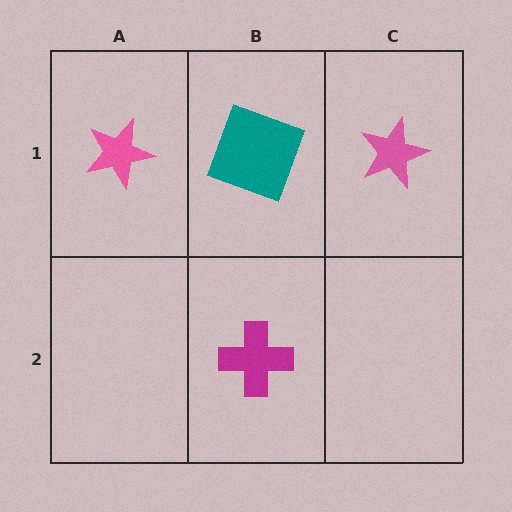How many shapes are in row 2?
1 shape.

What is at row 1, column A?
A pink star.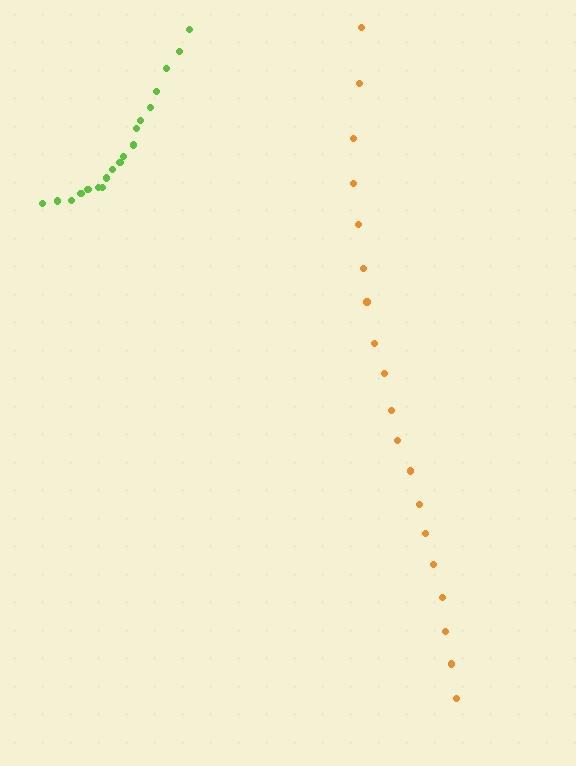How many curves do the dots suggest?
There are 2 distinct paths.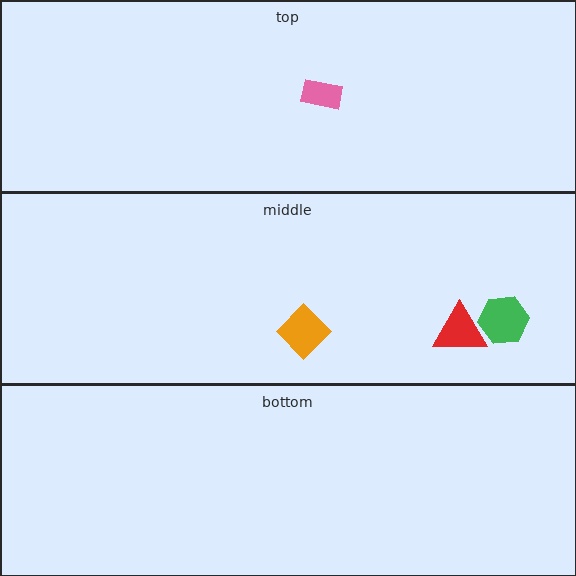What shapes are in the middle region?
The green hexagon, the orange diamond, the red triangle.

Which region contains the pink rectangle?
The top region.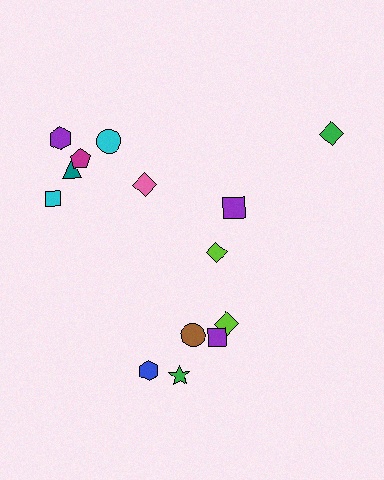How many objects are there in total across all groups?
There are 14 objects.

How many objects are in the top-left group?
There are 6 objects.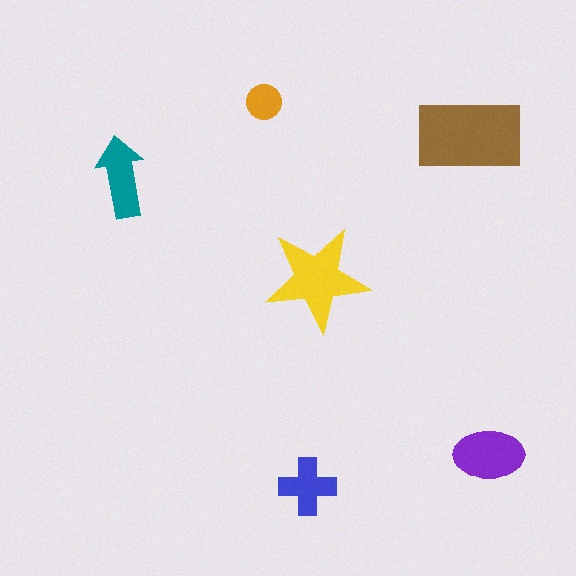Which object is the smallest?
The orange circle.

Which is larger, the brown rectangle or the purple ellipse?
The brown rectangle.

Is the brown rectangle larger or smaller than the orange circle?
Larger.